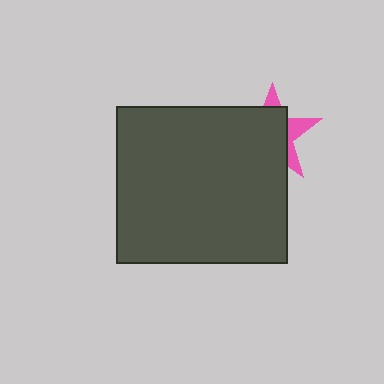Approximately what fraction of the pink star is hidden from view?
Roughly 70% of the pink star is hidden behind the dark gray rectangle.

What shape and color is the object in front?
The object in front is a dark gray rectangle.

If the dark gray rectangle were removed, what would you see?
You would see the complete pink star.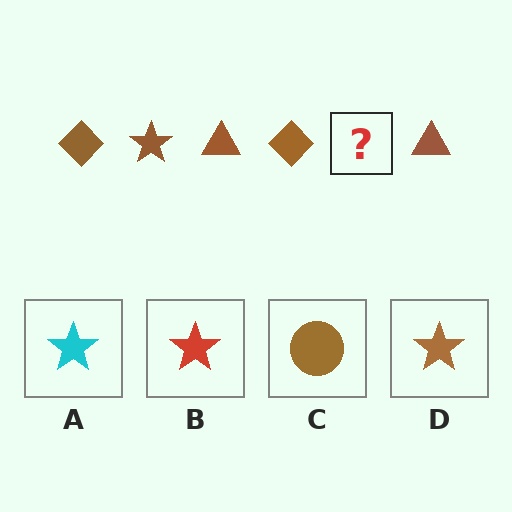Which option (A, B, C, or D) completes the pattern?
D.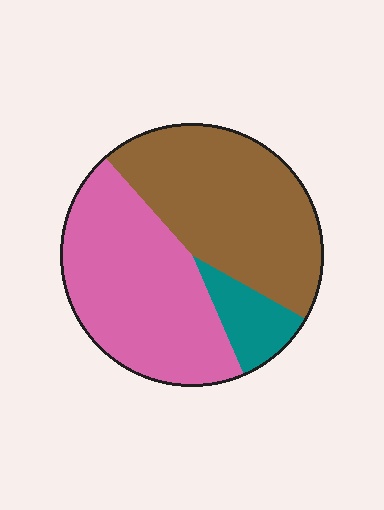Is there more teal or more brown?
Brown.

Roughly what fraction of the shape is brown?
Brown covers 45% of the shape.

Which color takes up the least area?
Teal, at roughly 10%.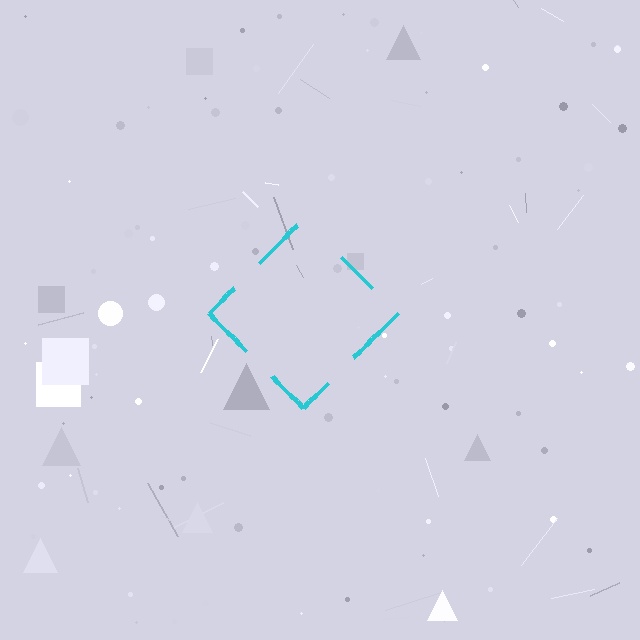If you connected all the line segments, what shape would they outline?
They would outline a diamond.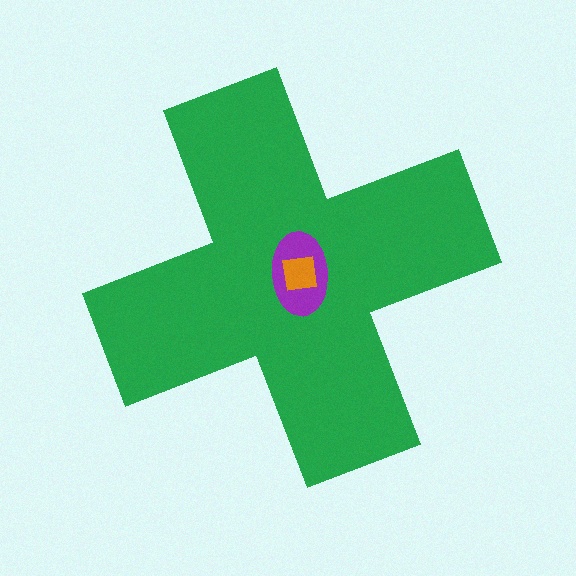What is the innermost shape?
The orange square.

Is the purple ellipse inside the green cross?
Yes.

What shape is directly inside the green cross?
The purple ellipse.